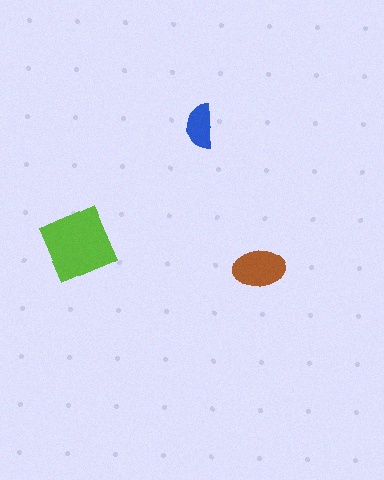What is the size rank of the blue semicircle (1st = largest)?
3rd.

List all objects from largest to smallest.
The lime diamond, the brown ellipse, the blue semicircle.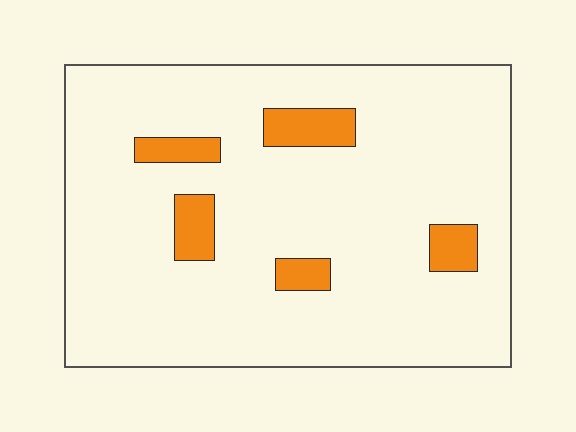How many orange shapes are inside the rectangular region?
5.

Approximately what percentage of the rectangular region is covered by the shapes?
Approximately 10%.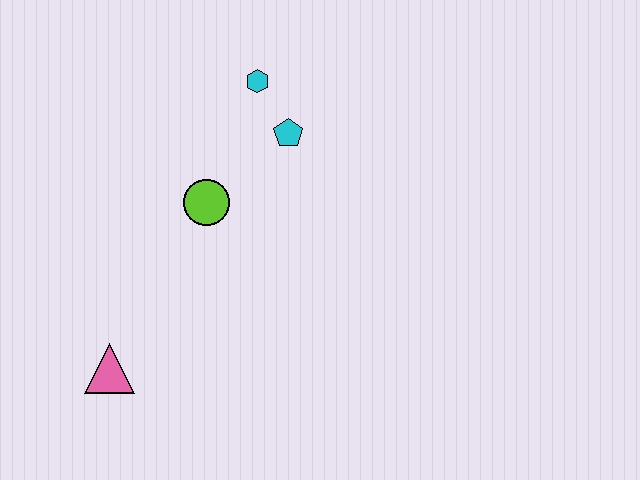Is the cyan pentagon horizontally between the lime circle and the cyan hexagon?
No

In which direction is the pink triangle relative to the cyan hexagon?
The pink triangle is below the cyan hexagon.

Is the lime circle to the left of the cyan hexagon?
Yes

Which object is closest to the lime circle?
The cyan pentagon is closest to the lime circle.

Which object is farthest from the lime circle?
The pink triangle is farthest from the lime circle.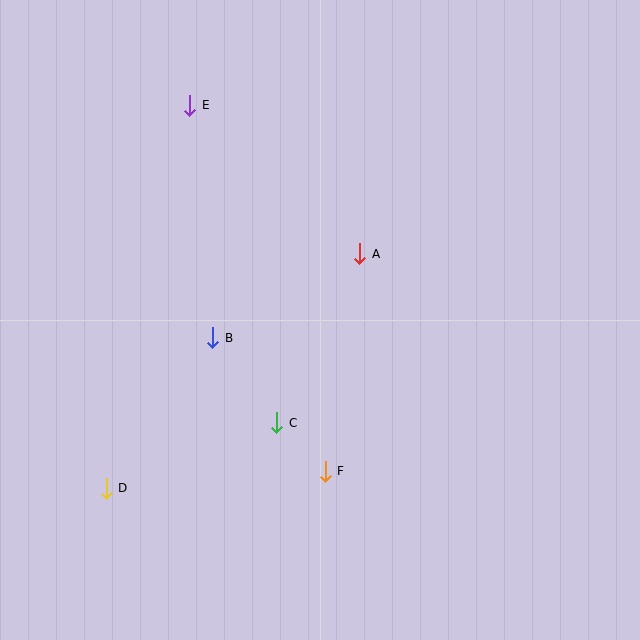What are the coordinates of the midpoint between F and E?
The midpoint between F and E is at (258, 288).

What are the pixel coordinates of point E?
Point E is at (190, 105).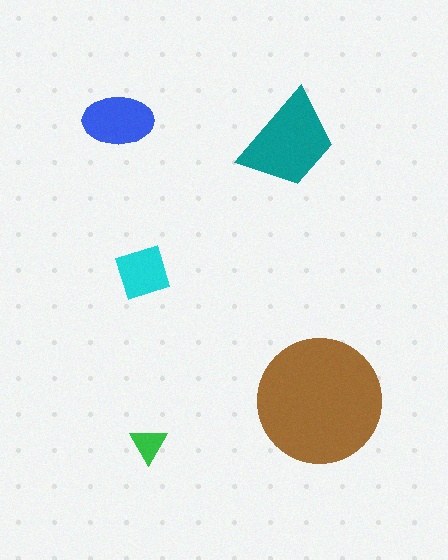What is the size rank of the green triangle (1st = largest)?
5th.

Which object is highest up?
The blue ellipse is topmost.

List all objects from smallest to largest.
The green triangle, the cyan square, the blue ellipse, the teal trapezoid, the brown circle.